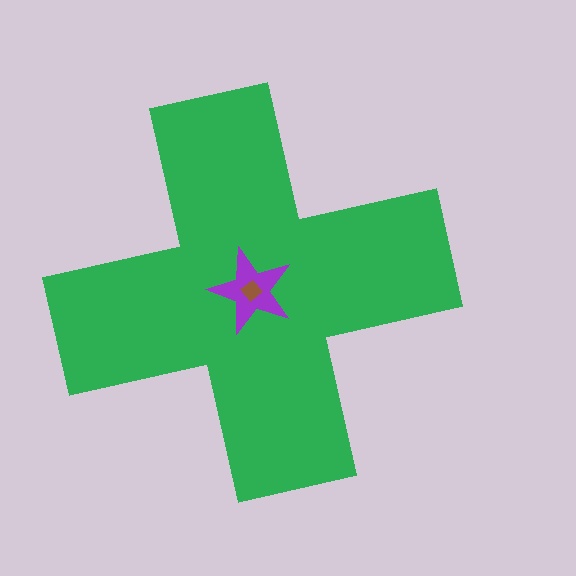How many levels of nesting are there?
3.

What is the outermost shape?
The green cross.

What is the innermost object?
The brown diamond.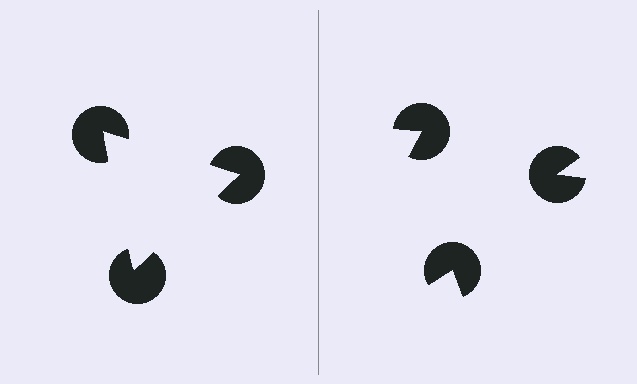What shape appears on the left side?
An illusory triangle.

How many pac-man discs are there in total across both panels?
6 — 3 on each side.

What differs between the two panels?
The pac-man discs are positioned identically on both sides; only the wedge orientations differ. On the left they align to a triangle; on the right they are misaligned.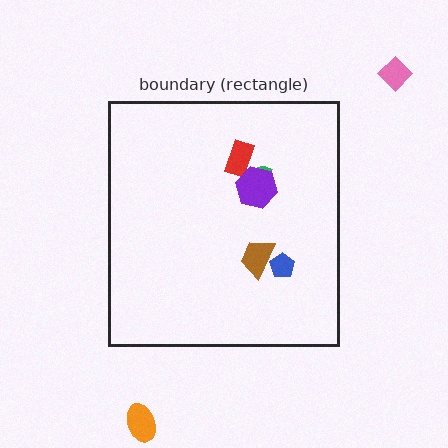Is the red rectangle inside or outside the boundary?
Inside.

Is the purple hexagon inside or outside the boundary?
Inside.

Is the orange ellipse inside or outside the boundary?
Outside.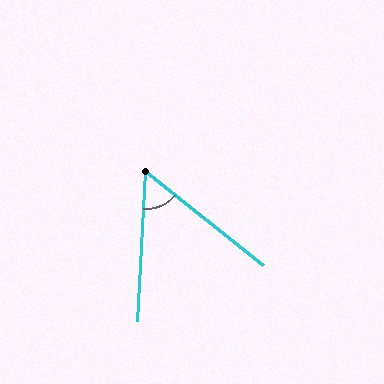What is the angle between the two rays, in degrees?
Approximately 54 degrees.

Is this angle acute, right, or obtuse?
It is acute.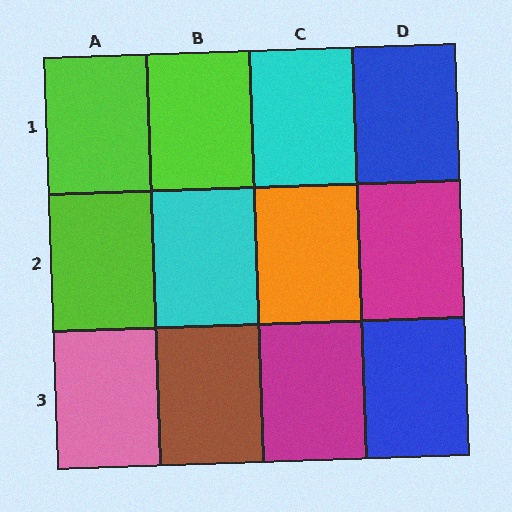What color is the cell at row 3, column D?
Blue.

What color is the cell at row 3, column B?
Brown.